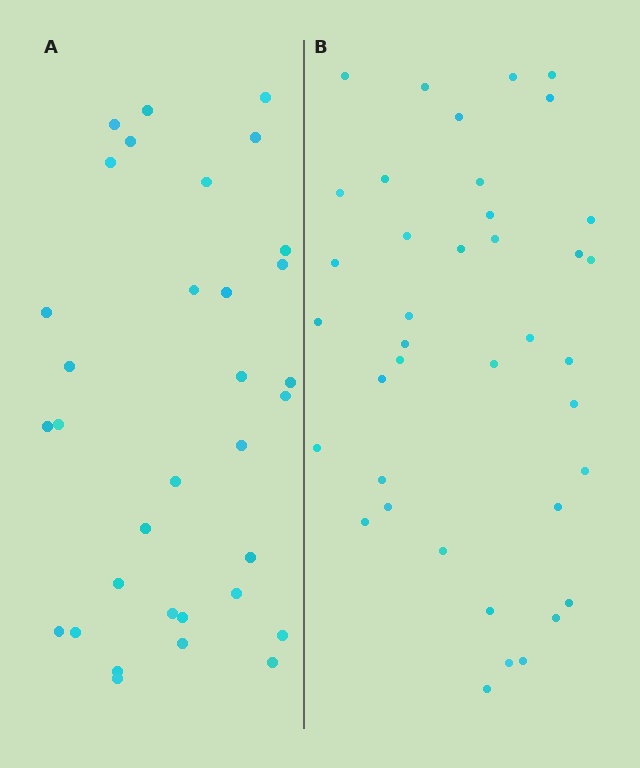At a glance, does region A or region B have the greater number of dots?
Region B (the right region) has more dots.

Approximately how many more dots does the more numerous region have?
Region B has about 6 more dots than region A.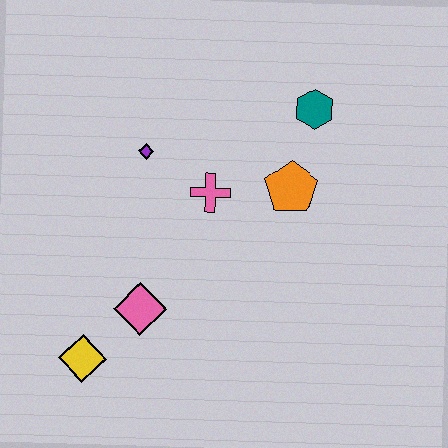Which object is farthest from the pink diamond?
The teal hexagon is farthest from the pink diamond.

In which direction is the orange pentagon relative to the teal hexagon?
The orange pentagon is below the teal hexagon.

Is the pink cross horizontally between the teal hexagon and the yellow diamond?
Yes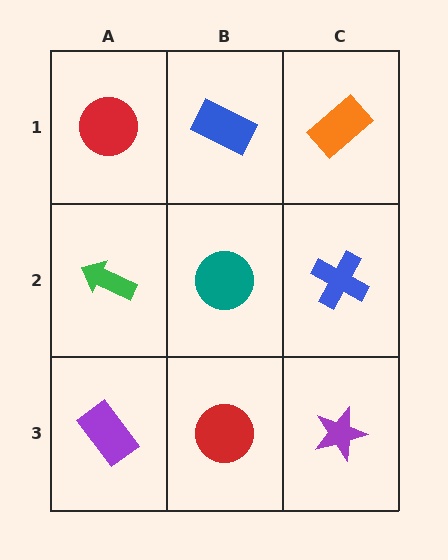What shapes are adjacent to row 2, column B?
A blue rectangle (row 1, column B), a red circle (row 3, column B), a green arrow (row 2, column A), a blue cross (row 2, column C).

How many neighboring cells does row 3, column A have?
2.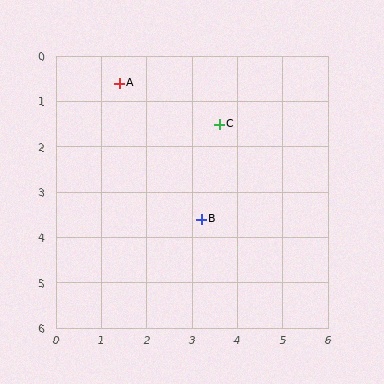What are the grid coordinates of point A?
Point A is at approximately (1.4, 0.6).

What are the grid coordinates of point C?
Point C is at approximately (3.6, 1.5).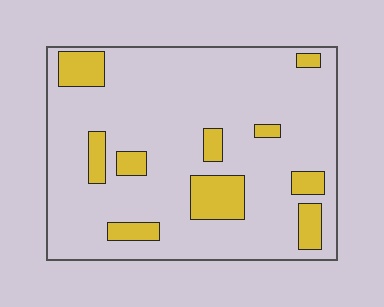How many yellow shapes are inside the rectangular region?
10.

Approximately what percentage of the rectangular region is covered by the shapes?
Approximately 15%.